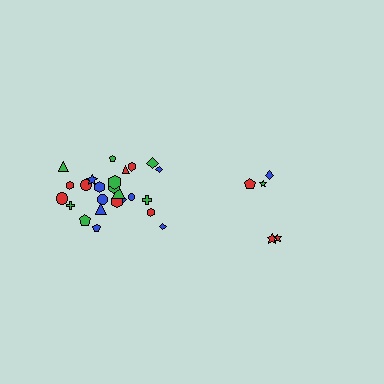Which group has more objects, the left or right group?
The left group.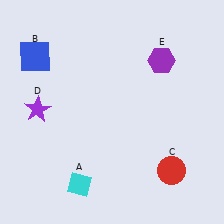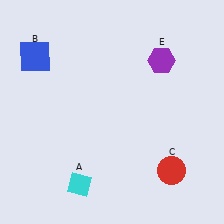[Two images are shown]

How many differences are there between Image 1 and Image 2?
There is 1 difference between the two images.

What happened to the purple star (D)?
The purple star (D) was removed in Image 2. It was in the top-left area of Image 1.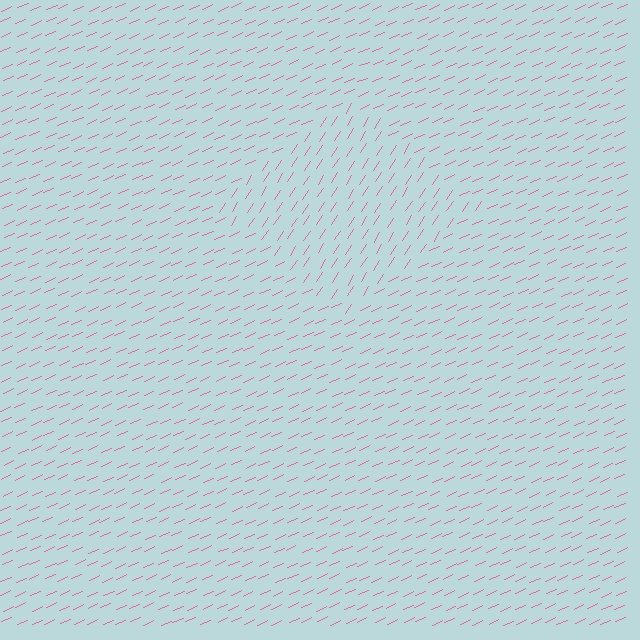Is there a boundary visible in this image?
Yes, there is a texture boundary formed by a change in line orientation.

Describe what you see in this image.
The image is filled with small pink line segments. A diamond region in the image has lines oriented differently from the surrounding lines, creating a visible texture boundary.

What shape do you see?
I see a diamond.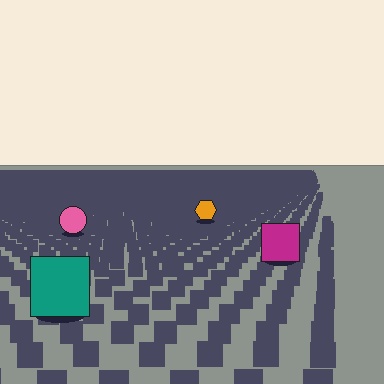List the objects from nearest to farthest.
From nearest to farthest: the teal square, the magenta square, the pink circle, the orange hexagon.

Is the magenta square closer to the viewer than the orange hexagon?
Yes. The magenta square is closer — you can tell from the texture gradient: the ground texture is coarser near it.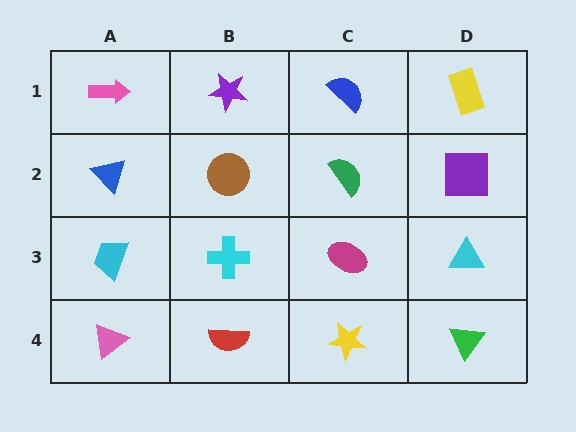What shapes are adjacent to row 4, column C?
A magenta ellipse (row 3, column C), a red semicircle (row 4, column B), a green triangle (row 4, column D).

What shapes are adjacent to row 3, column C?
A green semicircle (row 2, column C), a yellow star (row 4, column C), a cyan cross (row 3, column B), a cyan triangle (row 3, column D).